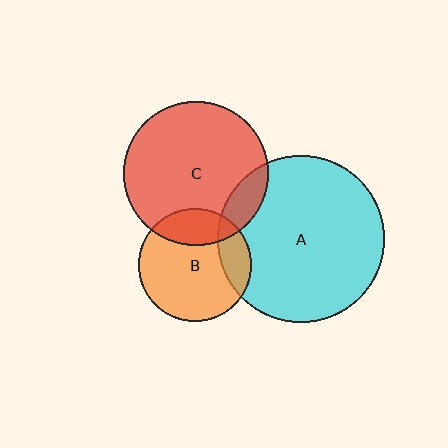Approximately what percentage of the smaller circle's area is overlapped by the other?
Approximately 10%.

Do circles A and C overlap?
Yes.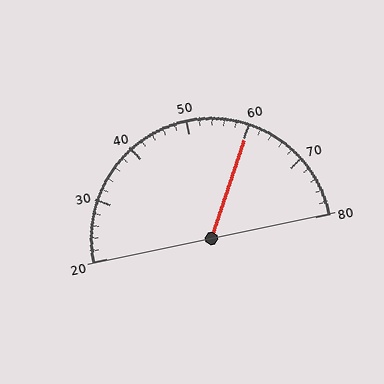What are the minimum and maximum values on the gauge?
The gauge ranges from 20 to 80.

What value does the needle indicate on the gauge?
The needle indicates approximately 60.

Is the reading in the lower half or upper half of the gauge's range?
The reading is in the upper half of the range (20 to 80).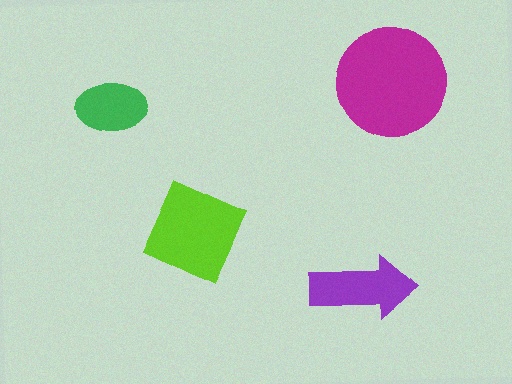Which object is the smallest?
The green ellipse.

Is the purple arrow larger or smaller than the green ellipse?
Larger.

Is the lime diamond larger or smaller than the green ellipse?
Larger.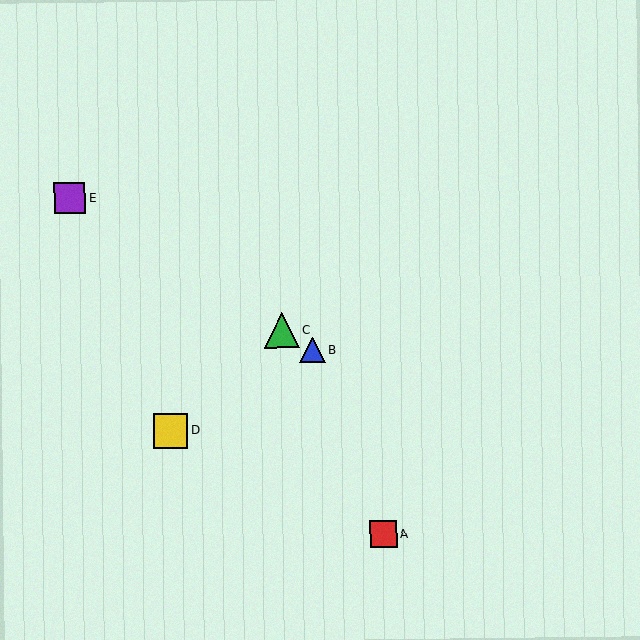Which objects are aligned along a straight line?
Objects B, C, E are aligned along a straight line.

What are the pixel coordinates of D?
Object D is at (171, 430).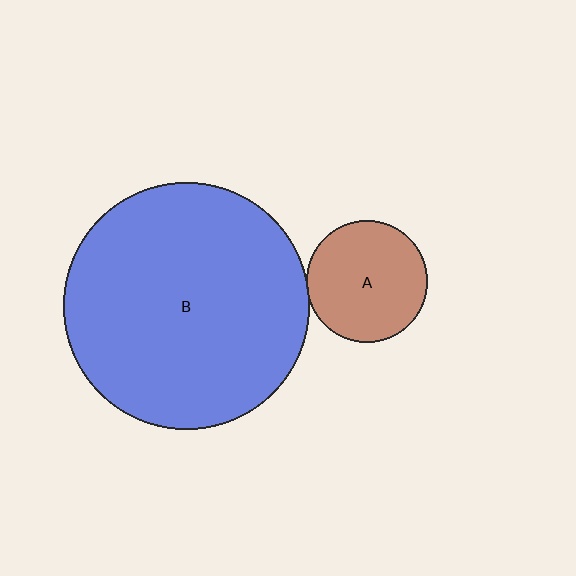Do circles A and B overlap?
Yes.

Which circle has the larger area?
Circle B (blue).